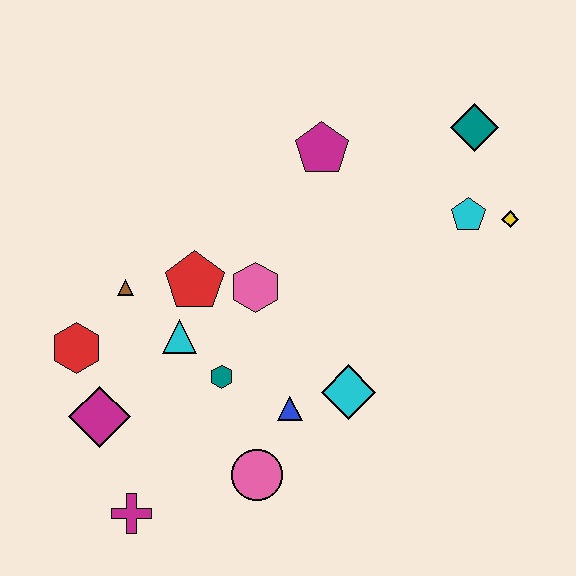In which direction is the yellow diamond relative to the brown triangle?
The yellow diamond is to the right of the brown triangle.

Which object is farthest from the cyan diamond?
The teal diamond is farthest from the cyan diamond.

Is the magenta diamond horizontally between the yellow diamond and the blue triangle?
No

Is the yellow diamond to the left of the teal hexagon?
No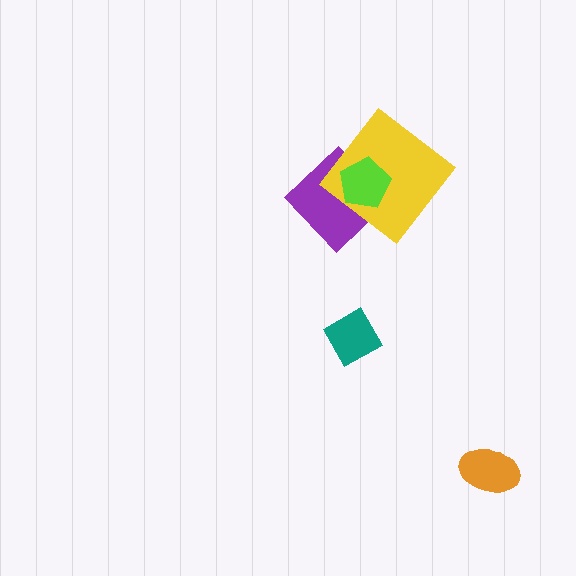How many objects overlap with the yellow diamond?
2 objects overlap with the yellow diamond.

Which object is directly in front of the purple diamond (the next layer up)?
The yellow diamond is directly in front of the purple diamond.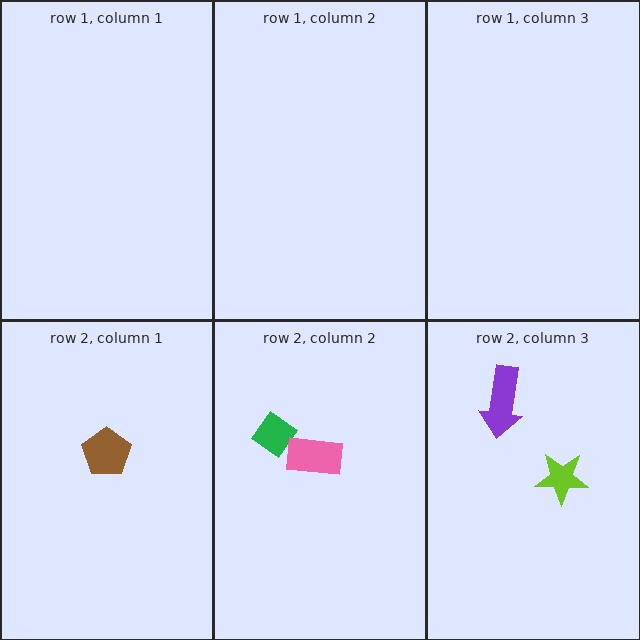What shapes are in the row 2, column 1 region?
The brown pentagon.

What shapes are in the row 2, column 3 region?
The lime star, the purple arrow.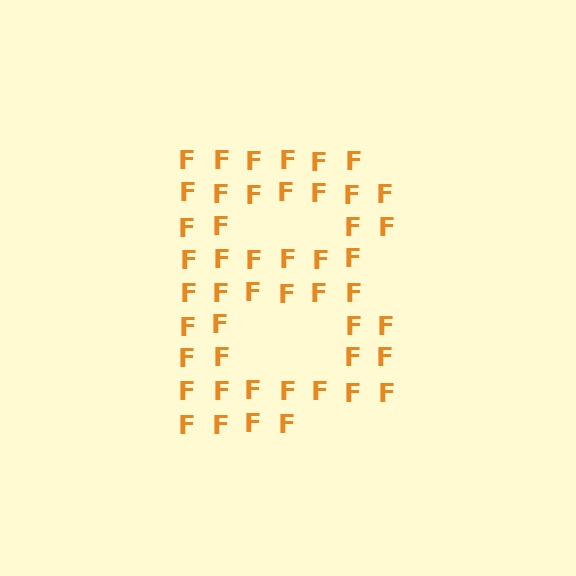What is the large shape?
The large shape is the letter B.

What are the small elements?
The small elements are letter F's.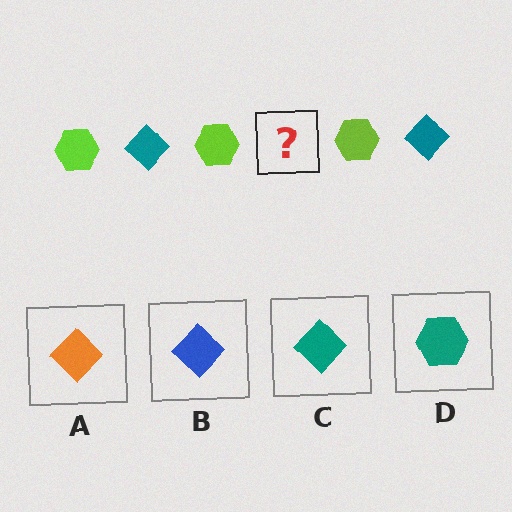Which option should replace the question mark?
Option C.